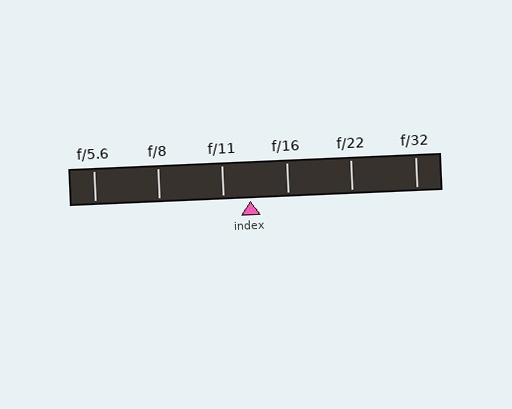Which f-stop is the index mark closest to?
The index mark is closest to f/11.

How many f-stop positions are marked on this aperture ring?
There are 6 f-stop positions marked.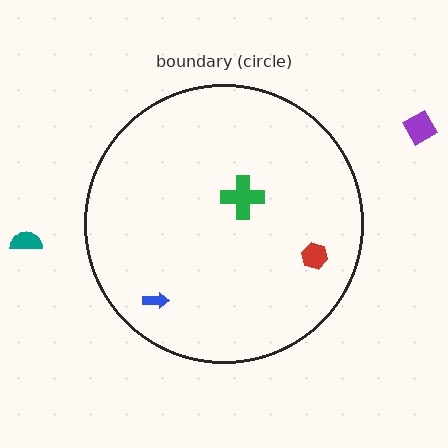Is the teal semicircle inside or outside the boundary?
Outside.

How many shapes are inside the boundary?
3 inside, 2 outside.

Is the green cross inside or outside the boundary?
Inside.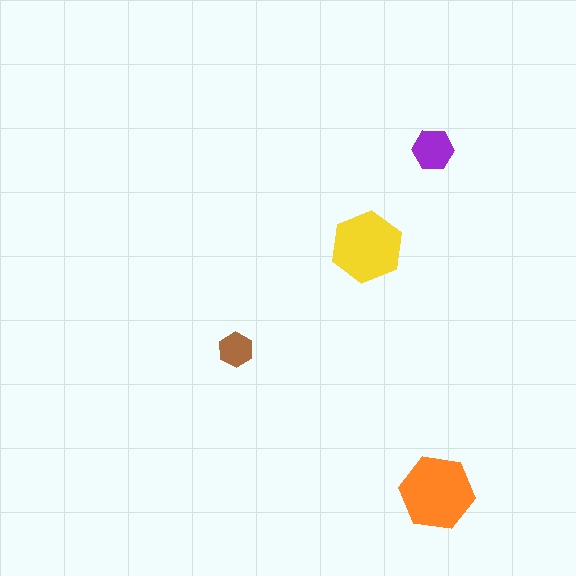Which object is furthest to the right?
The orange hexagon is rightmost.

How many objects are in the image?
There are 4 objects in the image.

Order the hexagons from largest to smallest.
the orange one, the yellow one, the purple one, the brown one.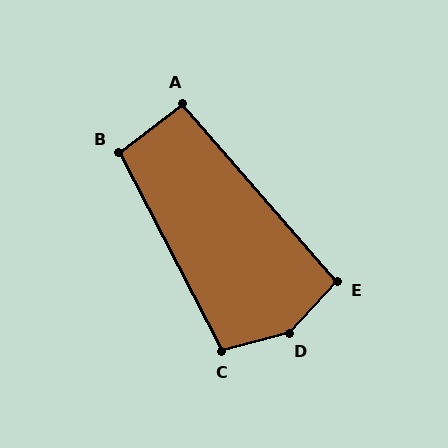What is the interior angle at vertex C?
Approximately 103 degrees (obtuse).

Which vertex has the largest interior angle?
D, at approximately 148 degrees.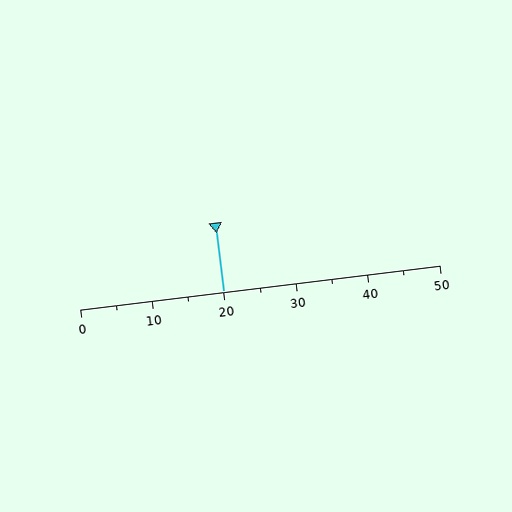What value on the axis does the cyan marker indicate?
The marker indicates approximately 20.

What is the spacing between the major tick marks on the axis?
The major ticks are spaced 10 apart.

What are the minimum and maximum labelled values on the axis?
The axis runs from 0 to 50.